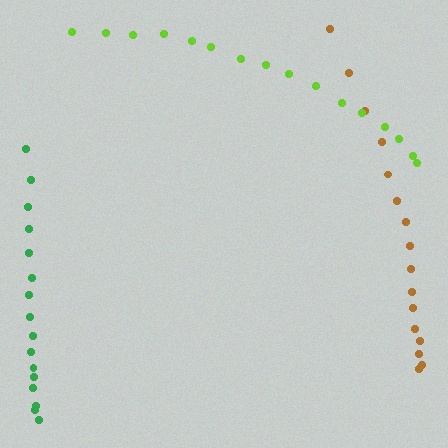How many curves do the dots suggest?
There are 3 distinct paths.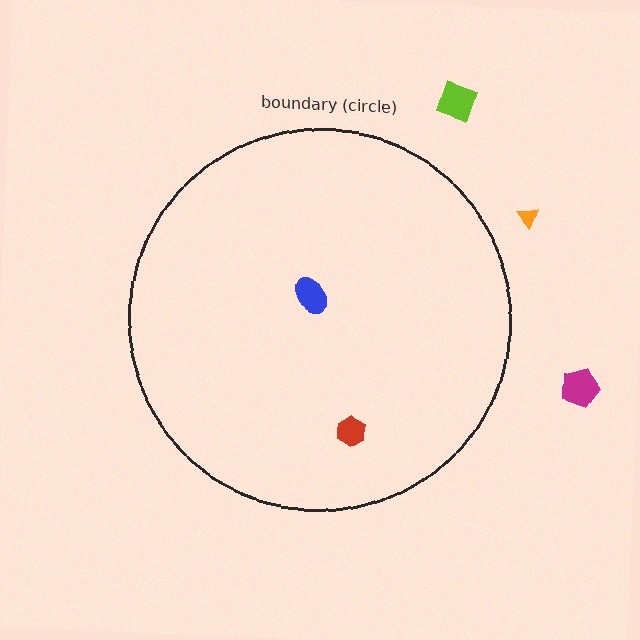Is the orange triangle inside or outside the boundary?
Outside.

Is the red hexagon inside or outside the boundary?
Inside.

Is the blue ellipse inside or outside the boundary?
Inside.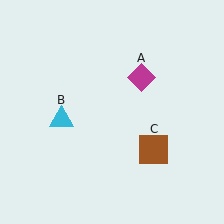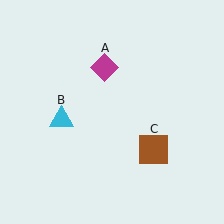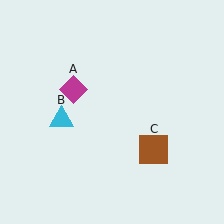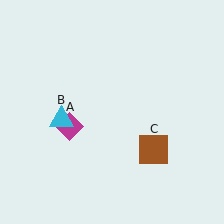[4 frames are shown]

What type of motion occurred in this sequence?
The magenta diamond (object A) rotated counterclockwise around the center of the scene.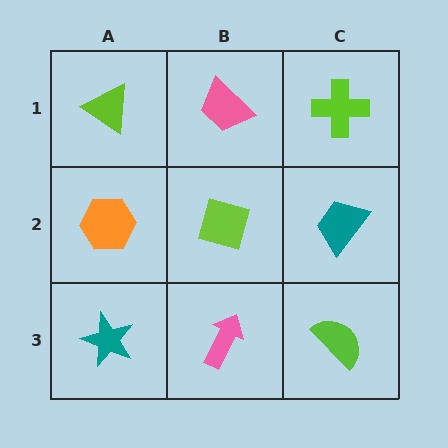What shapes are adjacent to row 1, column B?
A lime square (row 2, column B), a lime triangle (row 1, column A), a lime cross (row 1, column C).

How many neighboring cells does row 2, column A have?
3.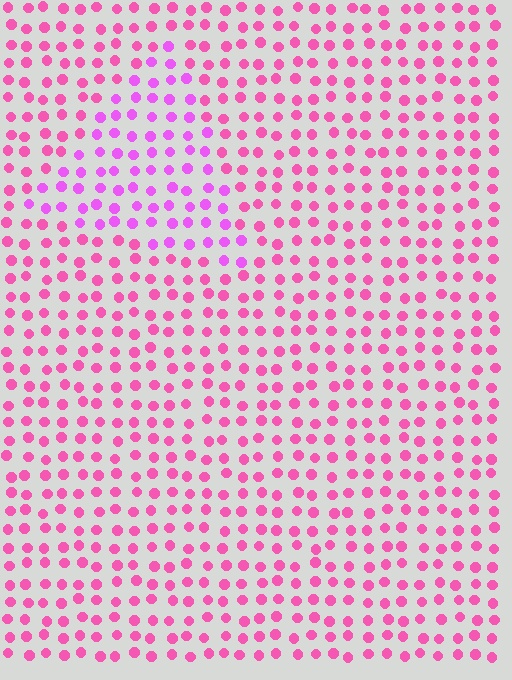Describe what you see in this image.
The image is filled with small pink elements in a uniform arrangement. A triangle-shaped region is visible where the elements are tinted to a slightly different hue, forming a subtle color boundary.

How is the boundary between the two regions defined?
The boundary is defined purely by a slight shift in hue (about 29 degrees). Spacing, size, and orientation are identical on both sides.